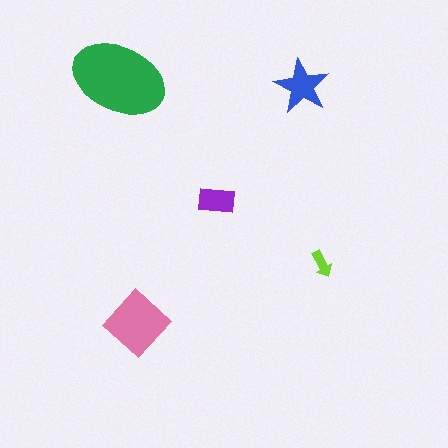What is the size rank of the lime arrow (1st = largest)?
5th.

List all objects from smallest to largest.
The lime arrow, the purple rectangle, the blue star, the pink diamond, the green ellipse.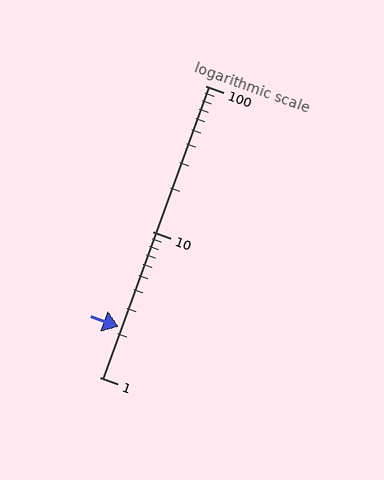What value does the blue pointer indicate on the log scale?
The pointer indicates approximately 2.2.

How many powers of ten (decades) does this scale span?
The scale spans 2 decades, from 1 to 100.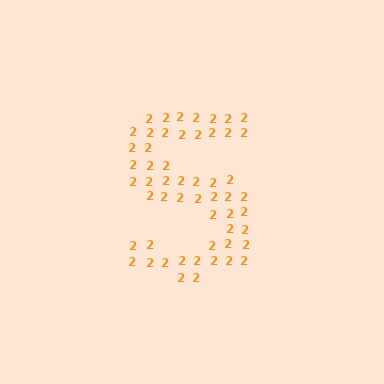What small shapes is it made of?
It is made of small digit 2's.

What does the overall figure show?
The overall figure shows the letter S.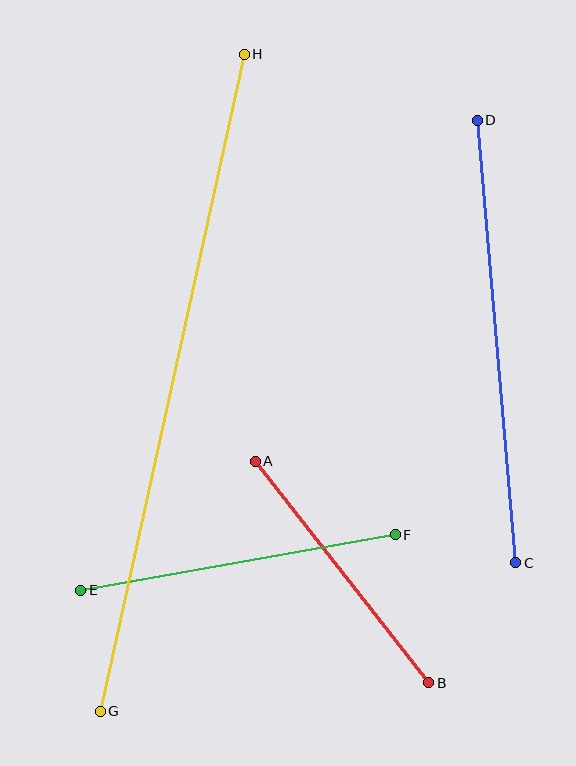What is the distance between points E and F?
The distance is approximately 319 pixels.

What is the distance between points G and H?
The distance is approximately 673 pixels.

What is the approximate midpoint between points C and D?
The midpoint is at approximately (496, 341) pixels.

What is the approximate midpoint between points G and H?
The midpoint is at approximately (172, 383) pixels.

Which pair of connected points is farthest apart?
Points G and H are farthest apart.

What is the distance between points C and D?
The distance is approximately 444 pixels.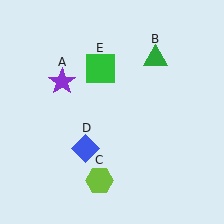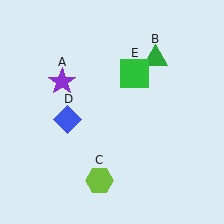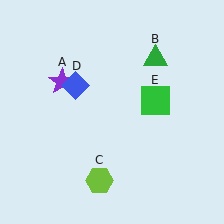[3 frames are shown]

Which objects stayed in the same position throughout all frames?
Purple star (object A) and green triangle (object B) and lime hexagon (object C) remained stationary.